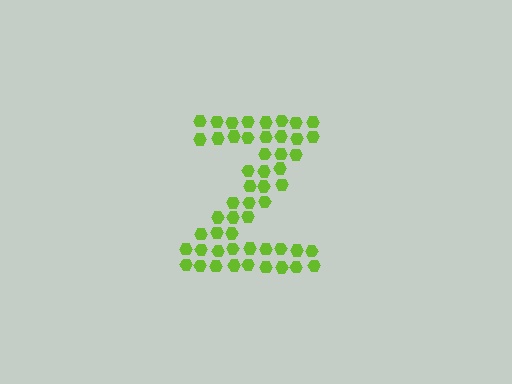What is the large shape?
The large shape is the letter Z.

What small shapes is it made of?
It is made of small hexagons.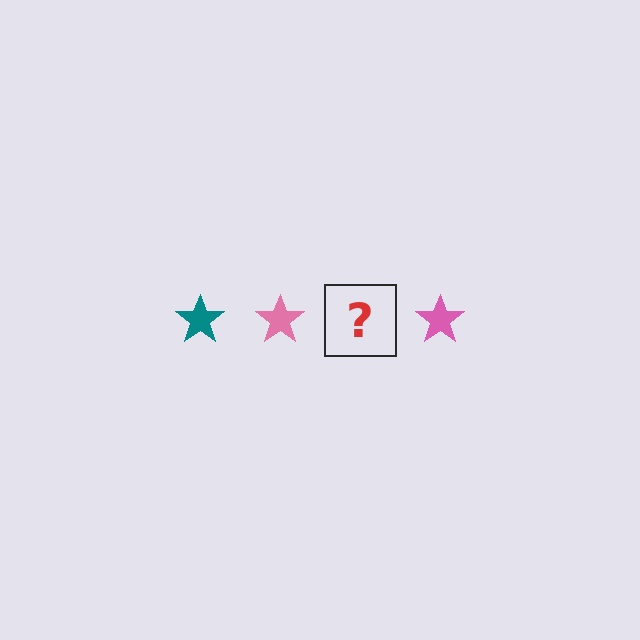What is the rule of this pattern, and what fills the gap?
The rule is that the pattern cycles through teal, pink stars. The gap should be filled with a teal star.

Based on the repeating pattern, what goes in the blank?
The blank should be a teal star.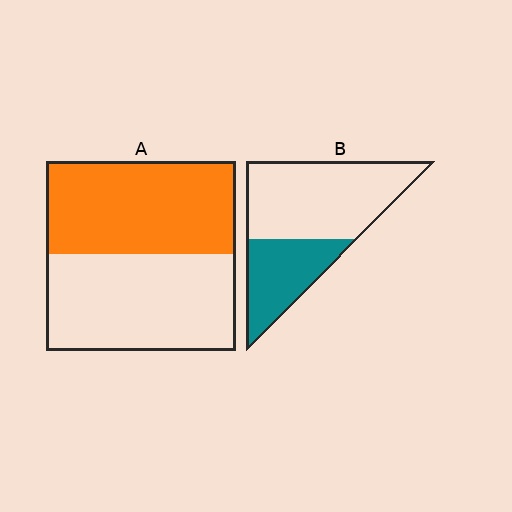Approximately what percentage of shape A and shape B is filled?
A is approximately 50% and B is approximately 35%.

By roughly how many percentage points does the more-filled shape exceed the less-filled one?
By roughly 15 percentage points (A over B).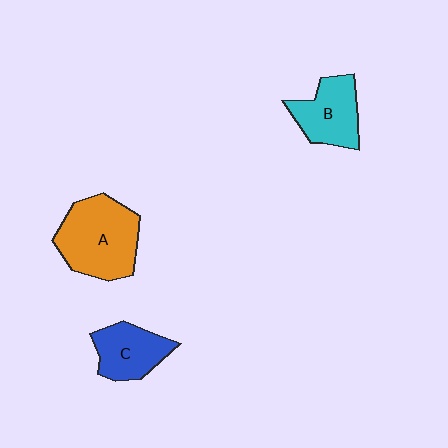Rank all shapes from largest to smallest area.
From largest to smallest: A (orange), B (cyan), C (blue).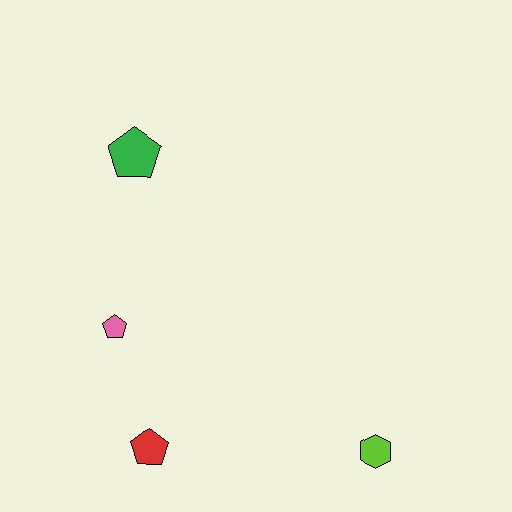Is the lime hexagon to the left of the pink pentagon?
No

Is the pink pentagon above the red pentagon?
Yes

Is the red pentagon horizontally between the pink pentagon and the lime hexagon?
Yes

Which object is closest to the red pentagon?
The pink pentagon is closest to the red pentagon.